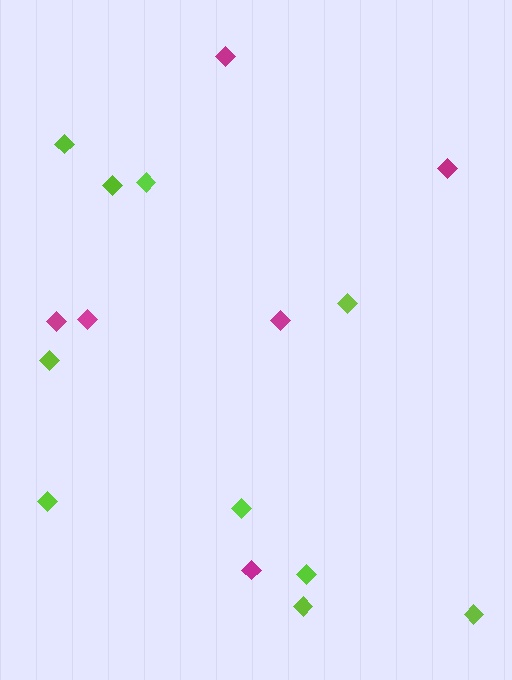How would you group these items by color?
There are 2 groups: one group of lime diamonds (10) and one group of magenta diamonds (6).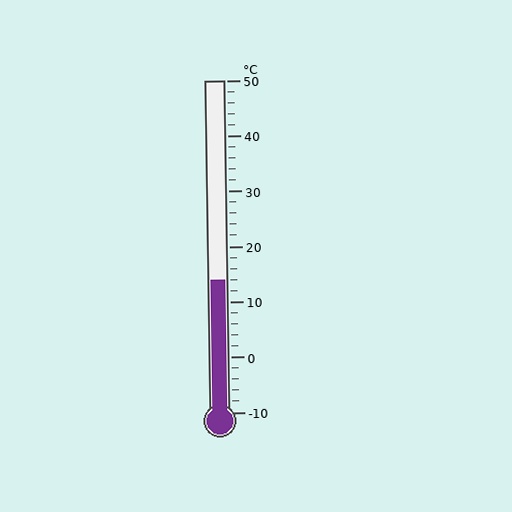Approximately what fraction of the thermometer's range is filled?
The thermometer is filled to approximately 40% of its range.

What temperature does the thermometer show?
The thermometer shows approximately 14°C.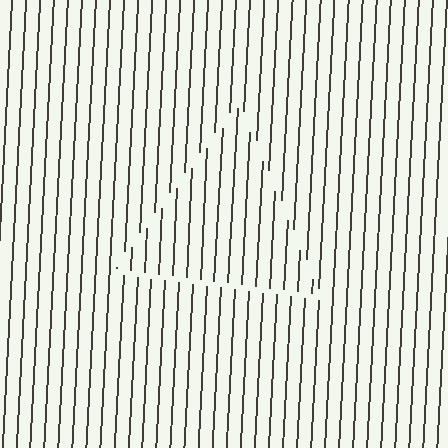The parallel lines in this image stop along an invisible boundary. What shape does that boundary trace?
An illusory triangle. The interior of the shape contains the same grating, shifted by half a period — the contour is defined by the phase discontinuity where line-ends from the inner and outer gratings abut.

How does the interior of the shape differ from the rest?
The interior of the shape contains the same grating, shifted by half a period — the contour is defined by the phase discontinuity where line-ends from the inner and outer gratings abut.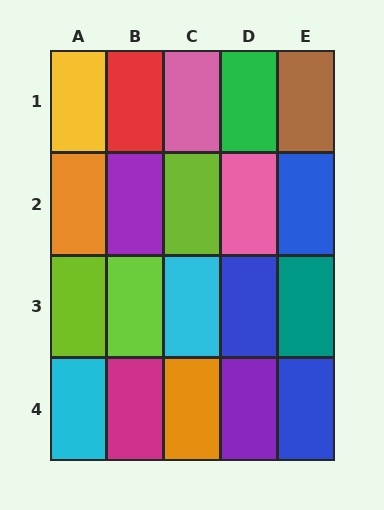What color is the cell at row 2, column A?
Orange.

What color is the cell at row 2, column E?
Blue.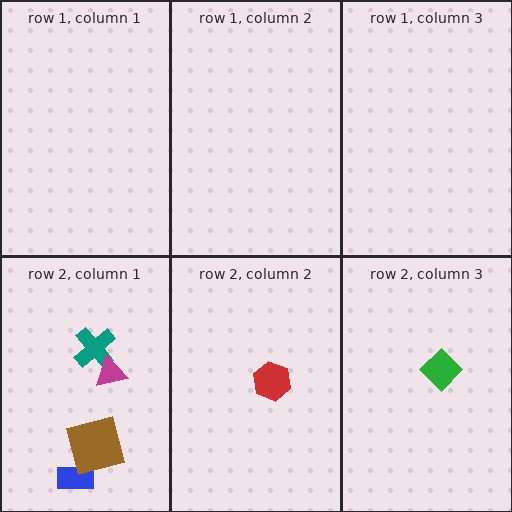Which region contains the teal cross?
The row 2, column 1 region.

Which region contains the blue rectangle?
The row 2, column 1 region.